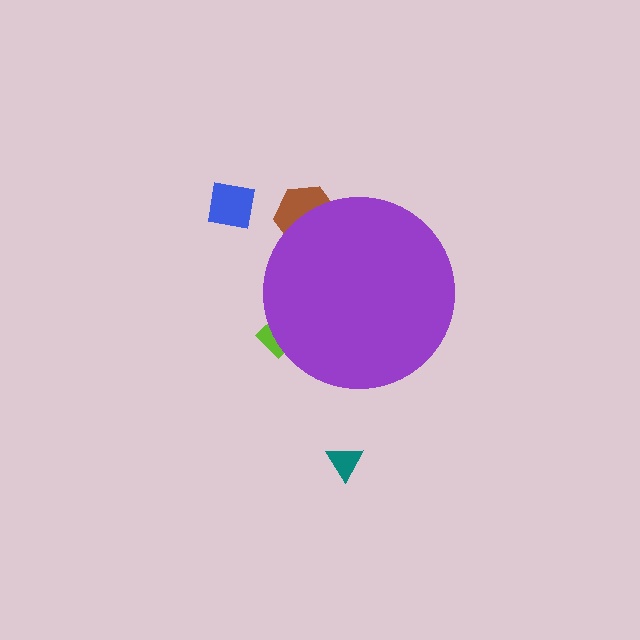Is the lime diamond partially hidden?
Yes, the lime diamond is partially hidden behind the purple circle.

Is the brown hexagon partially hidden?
Yes, the brown hexagon is partially hidden behind the purple circle.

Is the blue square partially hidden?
No, the blue square is fully visible.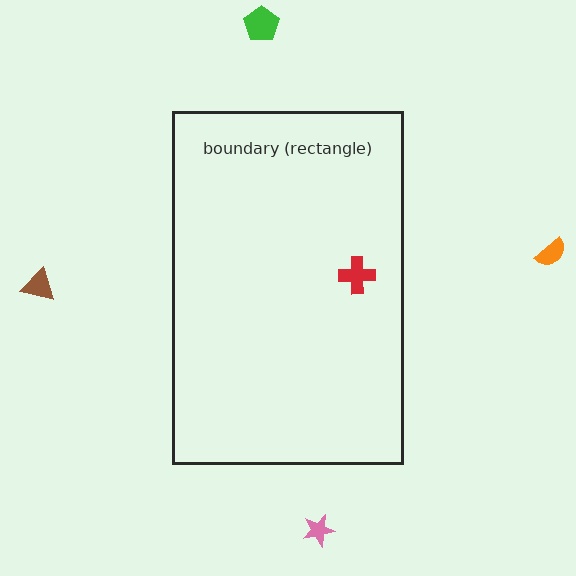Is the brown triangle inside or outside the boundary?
Outside.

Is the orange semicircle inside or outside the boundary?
Outside.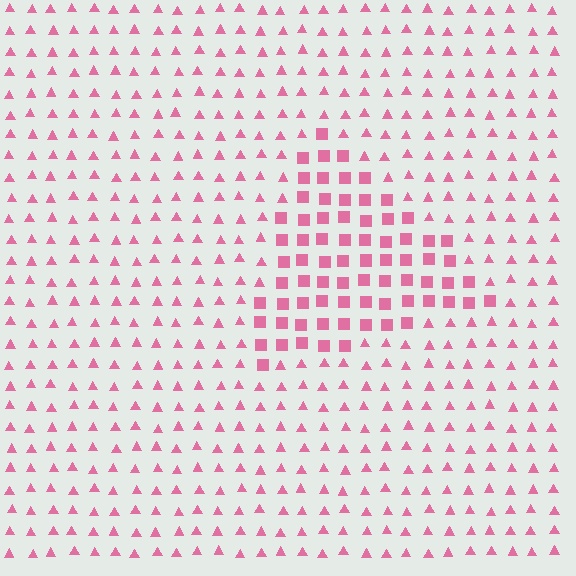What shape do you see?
I see a triangle.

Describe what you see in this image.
The image is filled with small pink elements arranged in a uniform grid. A triangle-shaped region contains squares, while the surrounding area contains triangles. The boundary is defined purely by the change in element shape.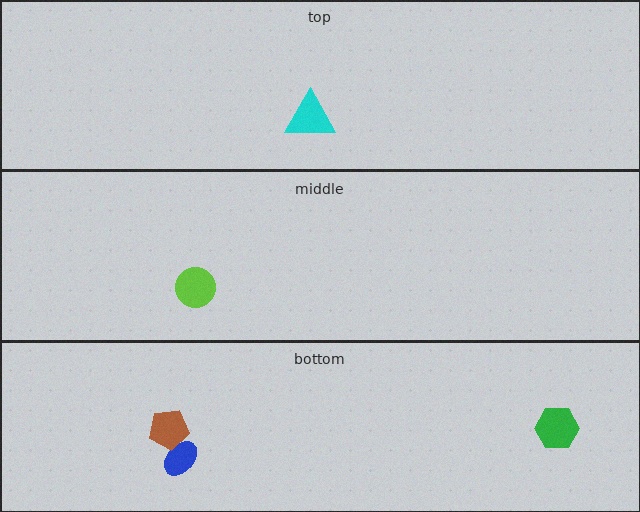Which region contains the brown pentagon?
The bottom region.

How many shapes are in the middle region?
1.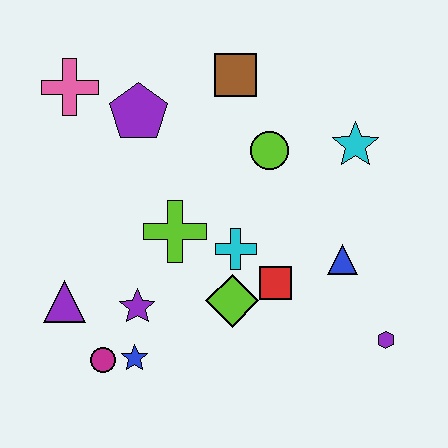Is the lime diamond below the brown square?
Yes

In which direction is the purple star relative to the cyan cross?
The purple star is to the left of the cyan cross.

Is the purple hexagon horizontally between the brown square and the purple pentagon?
No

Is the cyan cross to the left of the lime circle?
Yes